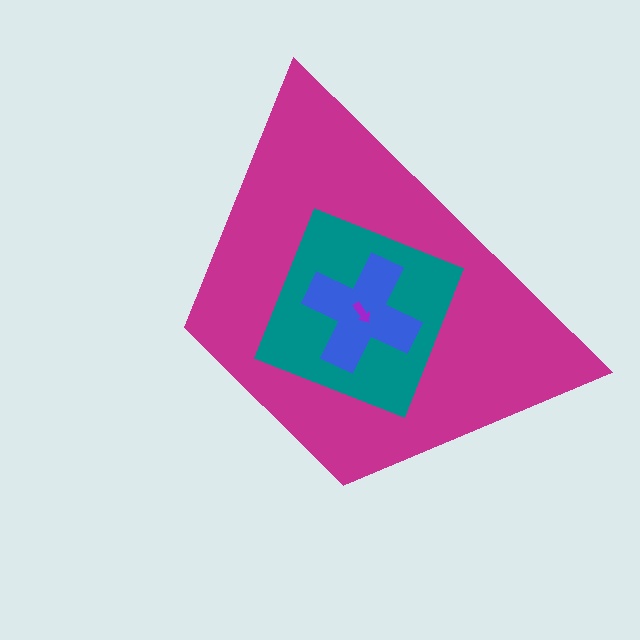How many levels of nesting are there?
4.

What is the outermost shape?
The magenta trapezoid.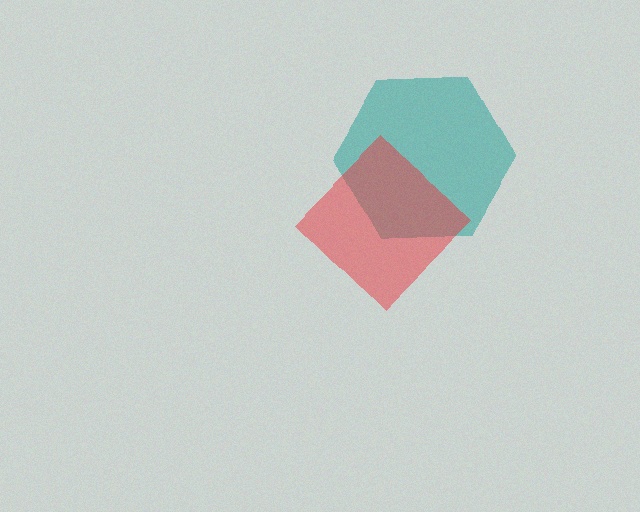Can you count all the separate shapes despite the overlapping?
Yes, there are 2 separate shapes.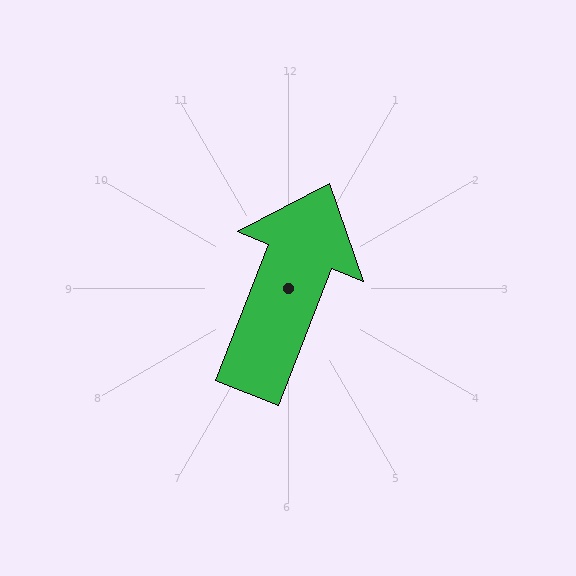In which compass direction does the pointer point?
North.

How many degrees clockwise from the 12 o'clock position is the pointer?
Approximately 21 degrees.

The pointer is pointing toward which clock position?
Roughly 1 o'clock.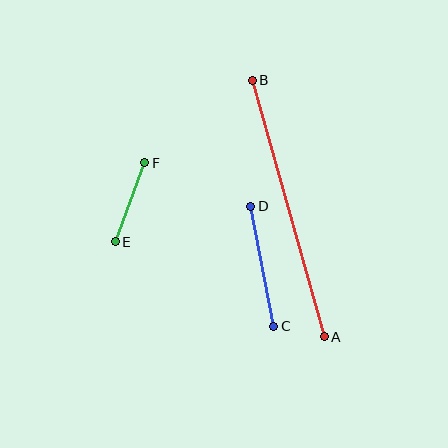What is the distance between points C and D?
The distance is approximately 122 pixels.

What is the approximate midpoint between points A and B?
The midpoint is at approximately (288, 209) pixels.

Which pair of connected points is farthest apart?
Points A and B are farthest apart.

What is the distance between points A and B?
The distance is approximately 266 pixels.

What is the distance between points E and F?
The distance is approximately 84 pixels.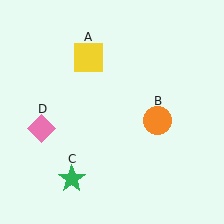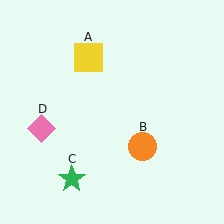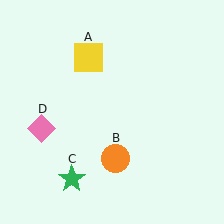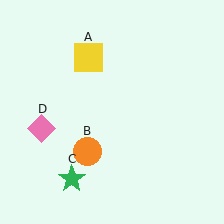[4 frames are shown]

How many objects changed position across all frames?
1 object changed position: orange circle (object B).